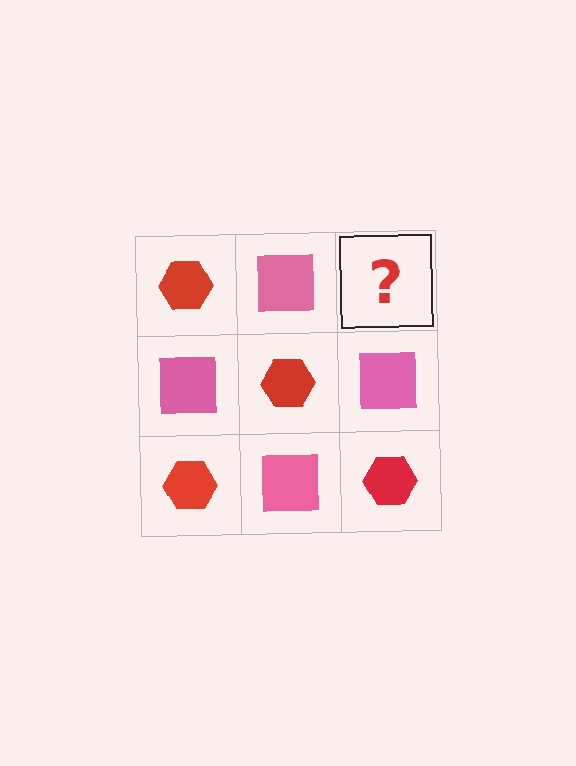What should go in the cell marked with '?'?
The missing cell should contain a red hexagon.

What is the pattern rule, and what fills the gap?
The rule is that it alternates red hexagon and pink square in a checkerboard pattern. The gap should be filled with a red hexagon.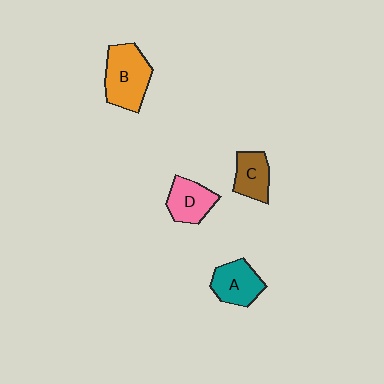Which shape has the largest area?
Shape B (orange).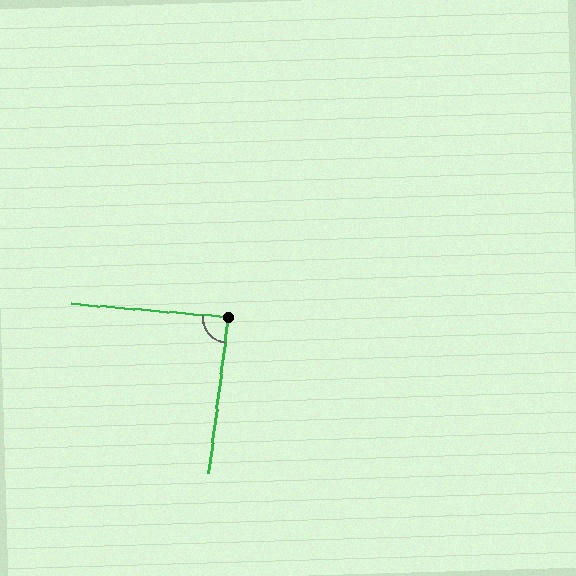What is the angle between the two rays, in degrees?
Approximately 88 degrees.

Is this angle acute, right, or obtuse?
It is approximately a right angle.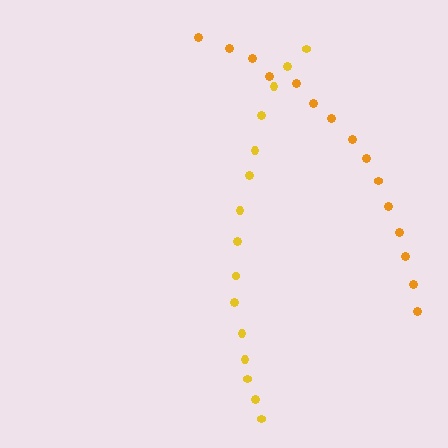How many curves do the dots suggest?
There are 2 distinct paths.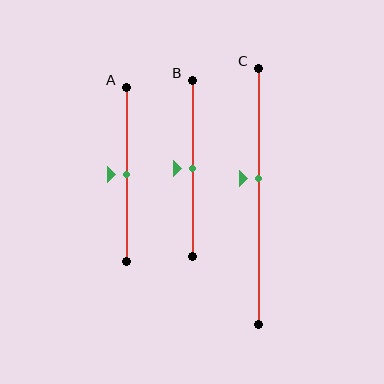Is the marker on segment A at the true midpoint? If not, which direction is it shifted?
Yes, the marker on segment A is at the true midpoint.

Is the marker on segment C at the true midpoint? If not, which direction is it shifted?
No, the marker on segment C is shifted upward by about 7% of the segment length.